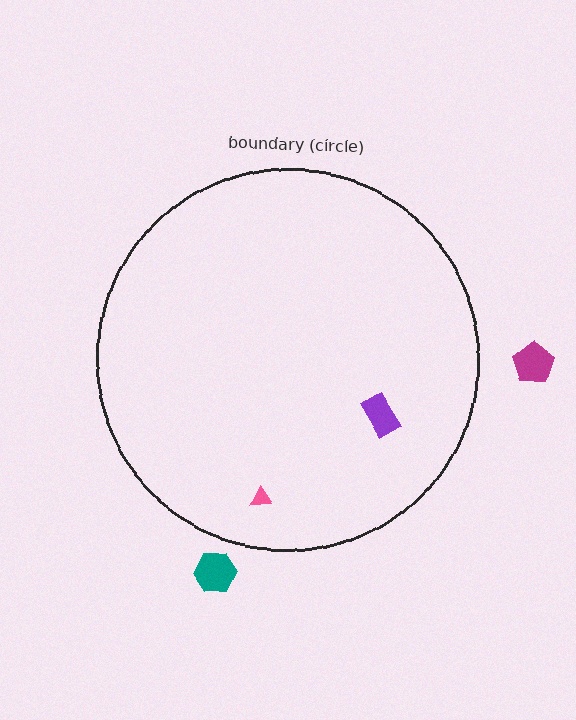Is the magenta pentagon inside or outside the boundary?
Outside.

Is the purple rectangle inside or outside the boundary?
Inside.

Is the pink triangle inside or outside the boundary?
Inside.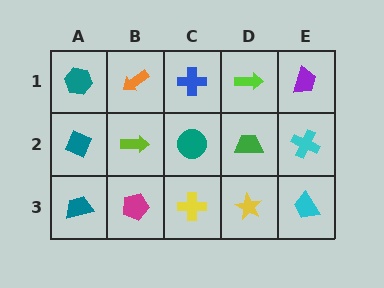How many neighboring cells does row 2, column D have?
4.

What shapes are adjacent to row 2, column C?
A blue cross (row 1, column C), a yellow cross (row 3, column C), a lime arrow (row 2, column B), a green trapezoid (row 2, column D).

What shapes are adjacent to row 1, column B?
A lime arrow (row 2, column B), a teal hexagon (row 1, column A), a blue cross (row 1, column C).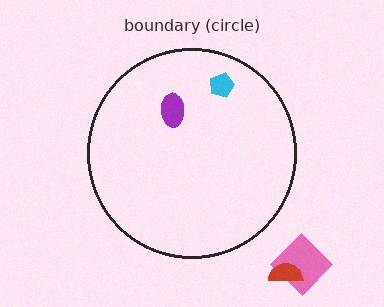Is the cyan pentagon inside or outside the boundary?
Inside.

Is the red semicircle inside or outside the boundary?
Outside.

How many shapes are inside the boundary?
2 inside, 2 outside.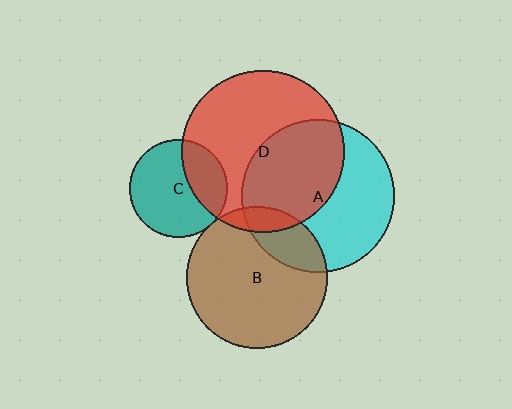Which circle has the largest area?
Circle D (red).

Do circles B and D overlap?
Yes.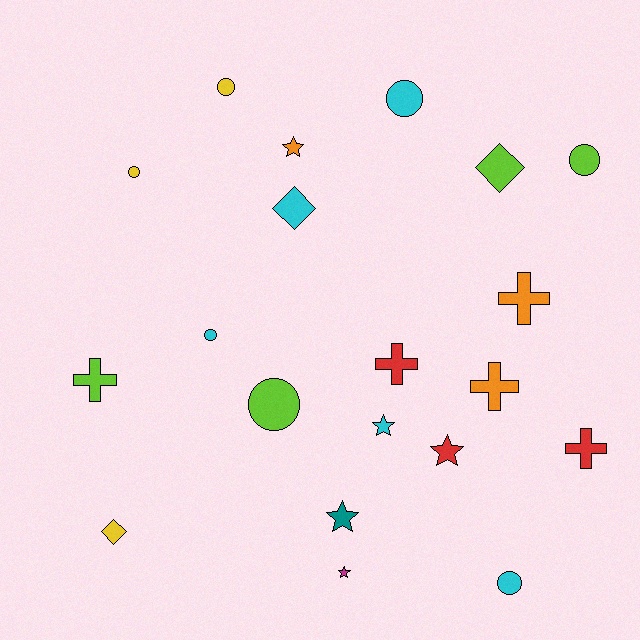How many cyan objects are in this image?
There are 5 cyan objects.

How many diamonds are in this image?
There are 3 diamonds.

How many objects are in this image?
There are 20 objects.